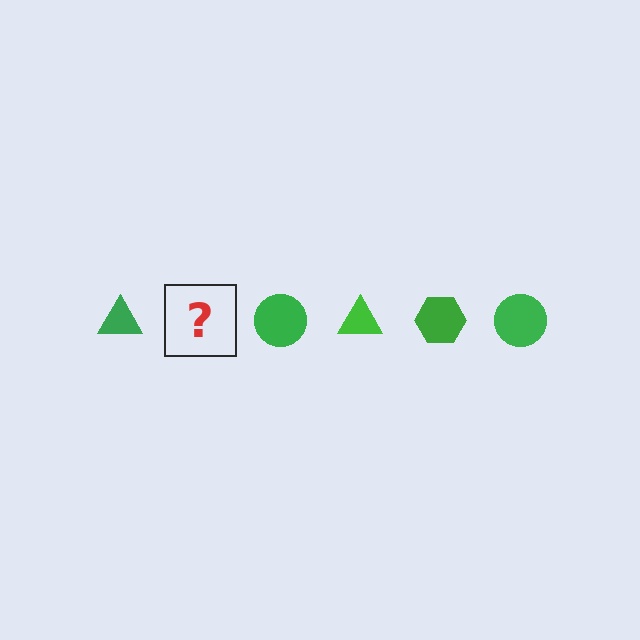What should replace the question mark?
The question mark should be replaced with a green hexagon.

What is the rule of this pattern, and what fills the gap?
The rule is that the pattern cycles through triangle, hexagon, circle shapes in green. The gap should be filled with a green hexagon.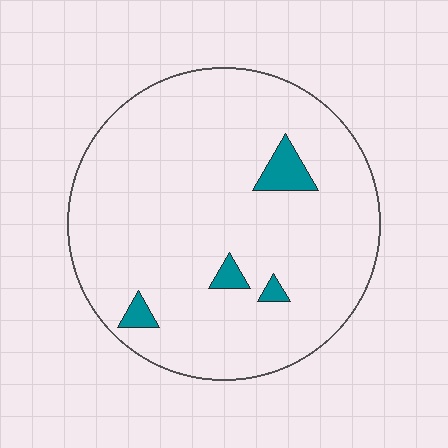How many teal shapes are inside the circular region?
4.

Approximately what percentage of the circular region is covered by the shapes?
Approximately 5%.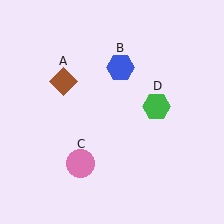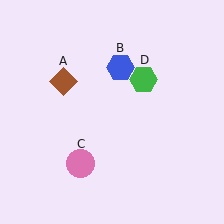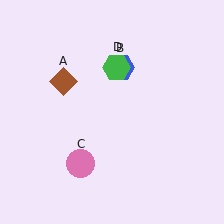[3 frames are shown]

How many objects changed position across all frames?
1 object changed position: green hexagon (object D).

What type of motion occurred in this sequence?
The green hexagon (object D) rotated counterclockwise around the center of the scene.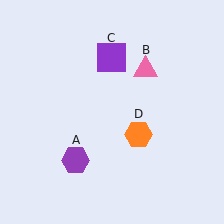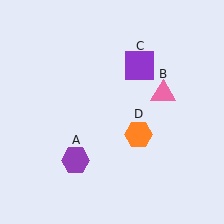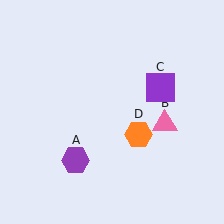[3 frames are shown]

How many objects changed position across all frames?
2 objects changed position: pink triangle (object B), purple square (object C).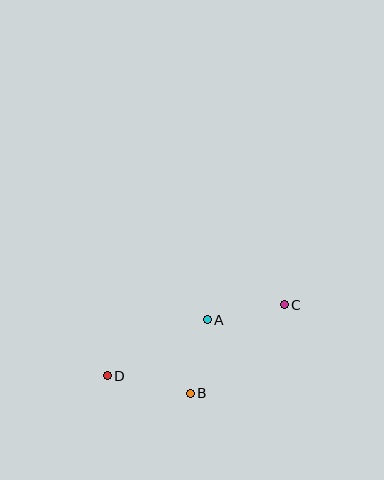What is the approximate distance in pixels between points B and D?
The distance between B and D is approximately 85 pixels.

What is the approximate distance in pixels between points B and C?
The distance between B and C is approximately 129 pixels.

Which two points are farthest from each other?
Points C and D are farthest from each other.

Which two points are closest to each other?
Points A and B are closest to each other.